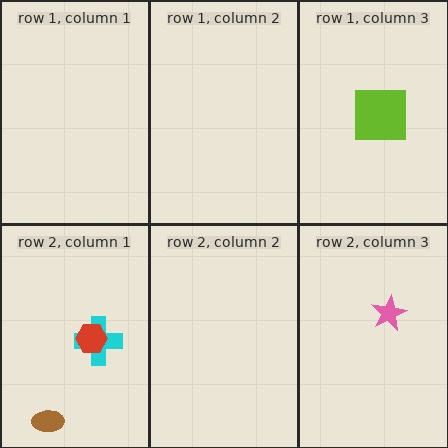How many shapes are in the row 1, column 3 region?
1.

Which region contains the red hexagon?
The row 2, column 1 region.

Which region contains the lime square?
The row 1, column 3 region.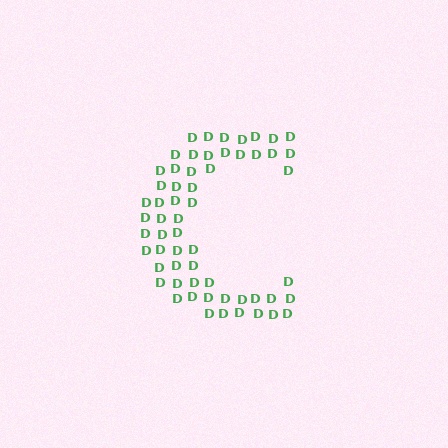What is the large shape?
The large shape is the letter C.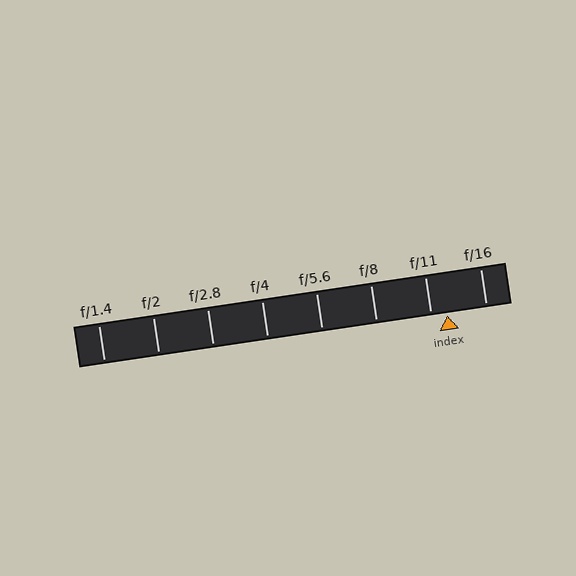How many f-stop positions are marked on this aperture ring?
There are 8 f-stop positions marked.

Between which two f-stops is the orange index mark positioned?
The index mark is between f/11 and f/16.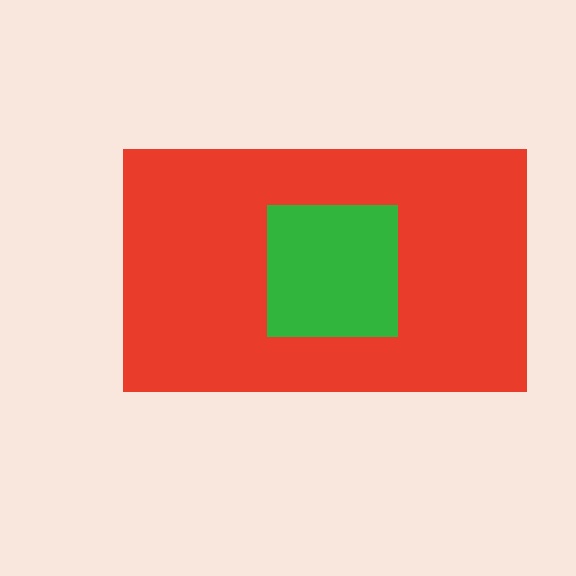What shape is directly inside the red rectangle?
The green square.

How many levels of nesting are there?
2.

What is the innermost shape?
The green square.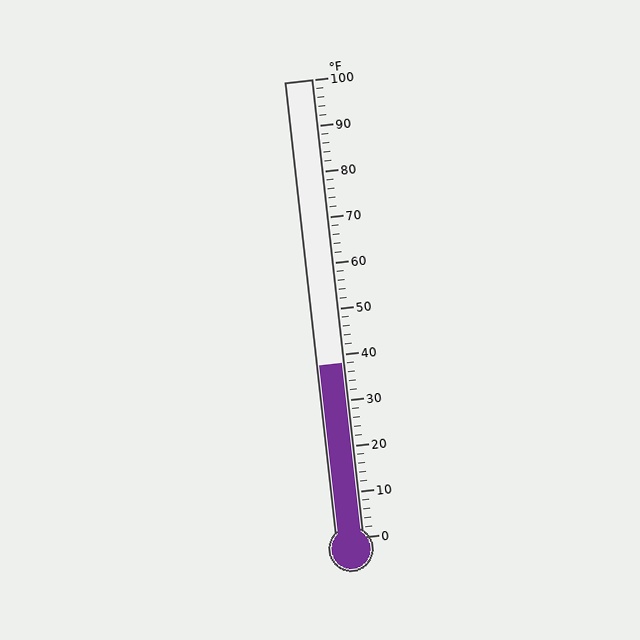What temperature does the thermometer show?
The thermometer shows approximately 38°F.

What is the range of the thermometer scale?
The thermometer scale ranges from 0°F to 100°F.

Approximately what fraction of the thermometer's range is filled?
The thermometer is filled to approximately 40% of its range.